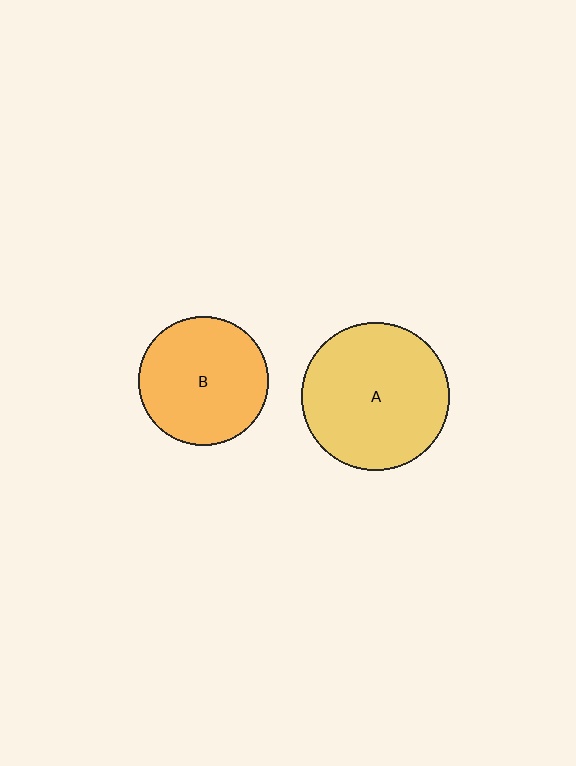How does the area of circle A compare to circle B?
Approximately 1.3 times.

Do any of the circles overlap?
No, none of the circles overlap.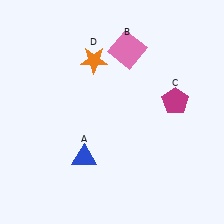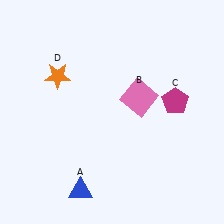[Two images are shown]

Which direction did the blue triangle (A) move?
The blue triangle (A) moved down.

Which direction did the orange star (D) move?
The orange star (D) moved left.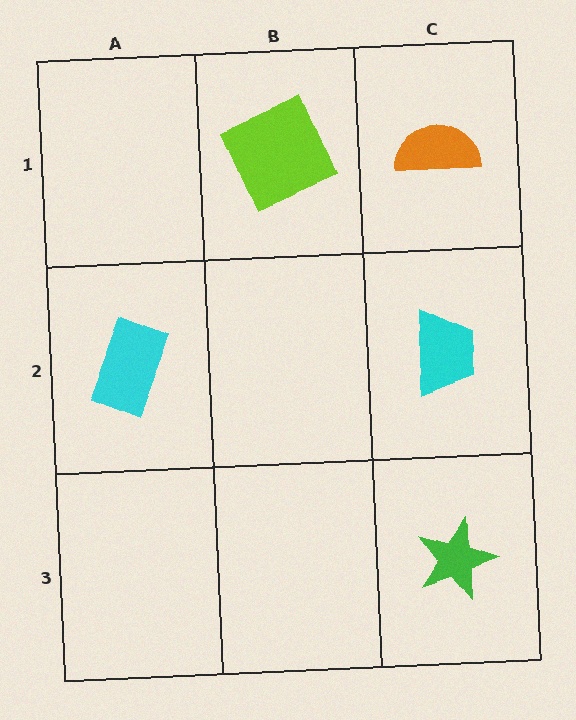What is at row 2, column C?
A cyan trapezoid.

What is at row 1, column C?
An orange semicircle.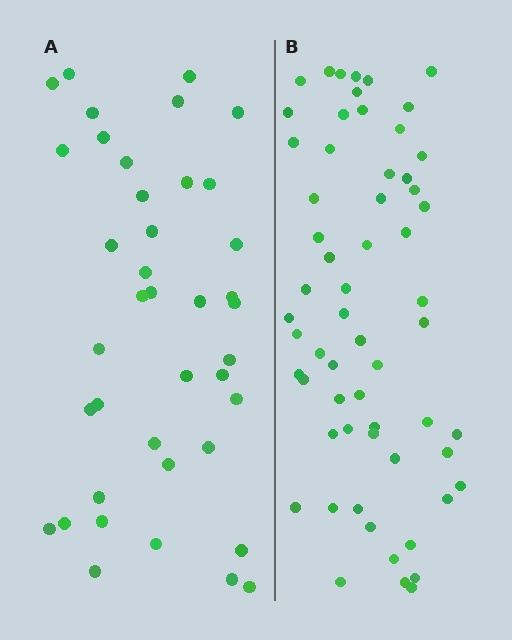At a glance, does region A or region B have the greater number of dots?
Region B (the right region) has more dots.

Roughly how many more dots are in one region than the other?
Region B has approximately 20 more dots than region A.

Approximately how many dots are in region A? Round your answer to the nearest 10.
About 40 dots.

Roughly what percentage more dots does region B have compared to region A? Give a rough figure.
About 50% more.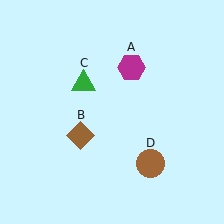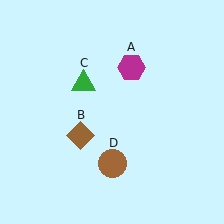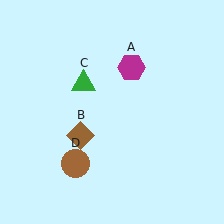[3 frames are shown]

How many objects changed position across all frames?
1 object changed position: brown circle (object D).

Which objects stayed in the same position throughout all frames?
Magenta hexagon (object A) and brown diamond (object B) and green triangle (object C) remained stationary.